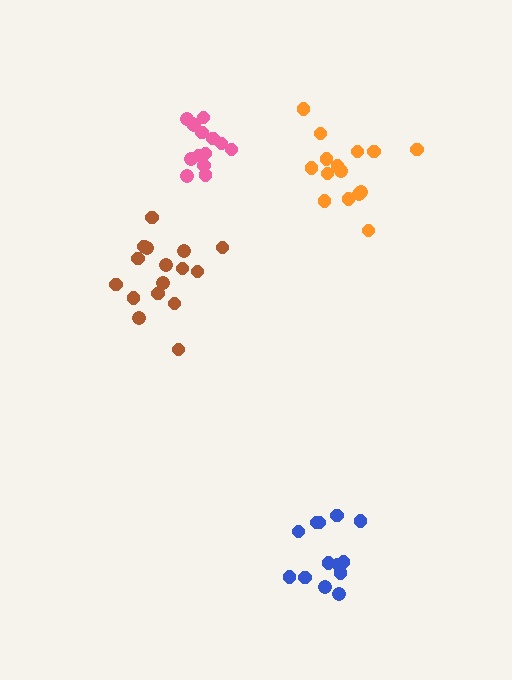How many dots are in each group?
Group 1: 16 dots, Group 2: 14 dots, Group 3: 13 dots, Group 4: 15 dots (58 total).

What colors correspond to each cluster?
The clusters are colored: brown, pink, blue, orange.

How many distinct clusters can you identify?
There are 4 distinct clusters.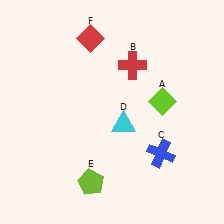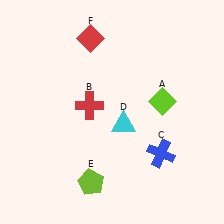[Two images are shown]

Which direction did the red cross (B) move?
The red cross (B) moved left.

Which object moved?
The red cross (B) moved left.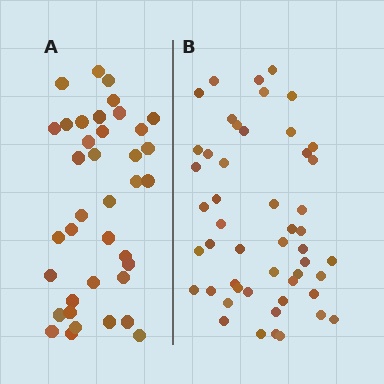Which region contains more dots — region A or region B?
Region B (the right region) has more dots.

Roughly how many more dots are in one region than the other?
Region B has roughly 12 or so more dots than region A.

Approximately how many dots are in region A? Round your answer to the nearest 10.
About 40 dots. (The exact count is 38, which rounds to 40.)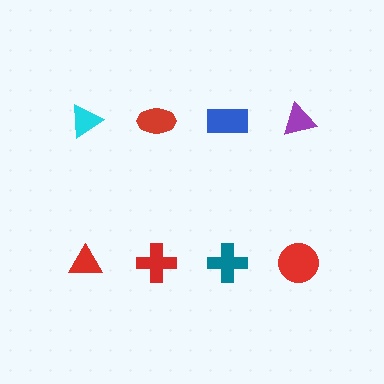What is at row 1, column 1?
A cyan triangle.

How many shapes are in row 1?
4 shapes.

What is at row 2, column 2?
A red cross.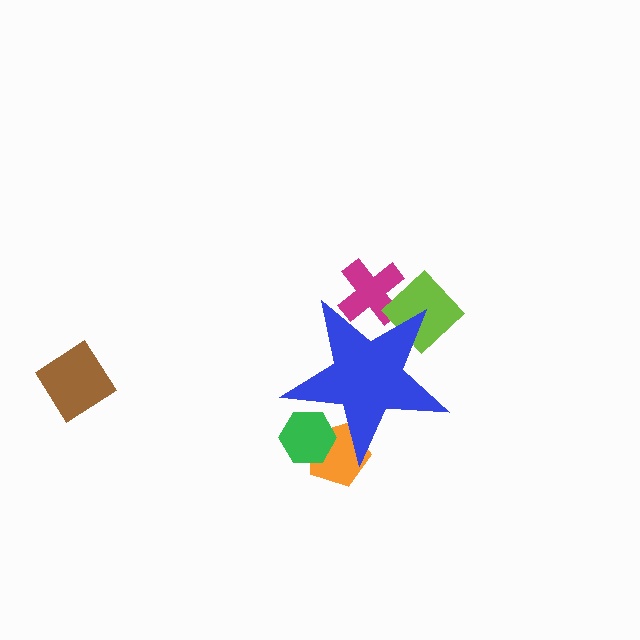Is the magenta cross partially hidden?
Yes, the magenta cross is partially hidden behind the blue star.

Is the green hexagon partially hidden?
Yes, the green hexagon is partially hidden behind the blue star.